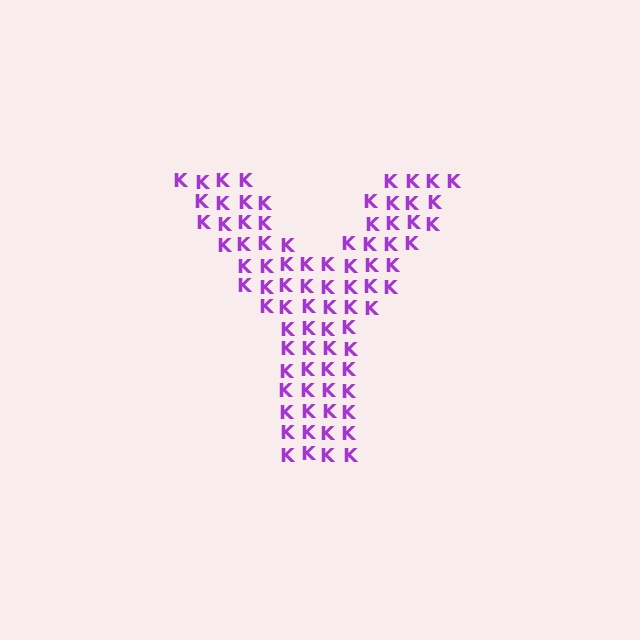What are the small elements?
The small elements are letter K's.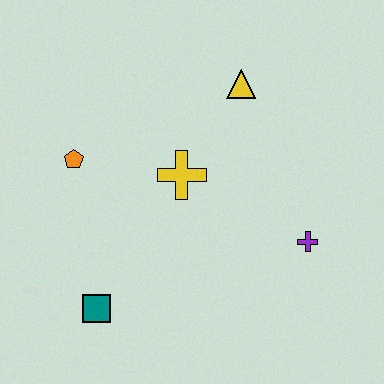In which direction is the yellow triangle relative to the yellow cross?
The yellow triangle is above the yellow cross.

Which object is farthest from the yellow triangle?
The teal square is farthest from the yellow triangle.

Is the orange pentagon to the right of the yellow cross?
No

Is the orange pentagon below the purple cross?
No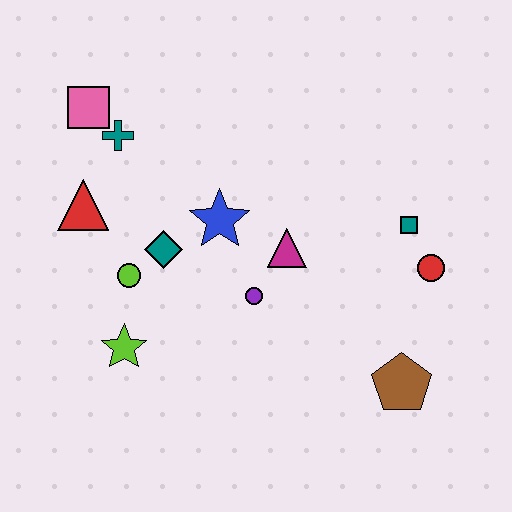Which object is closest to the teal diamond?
The lime circle is closest to the teal diamond.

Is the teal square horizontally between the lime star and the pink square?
No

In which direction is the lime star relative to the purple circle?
The lime star is to the left of the purple circle.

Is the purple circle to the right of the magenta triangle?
No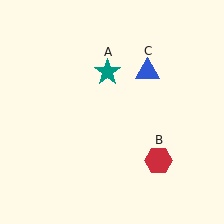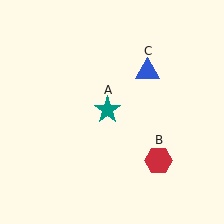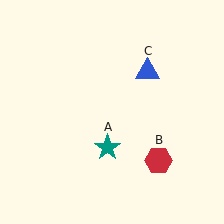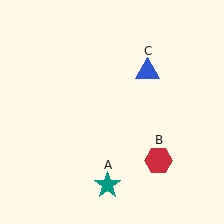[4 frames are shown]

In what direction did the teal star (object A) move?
The teal star (object A) moved down.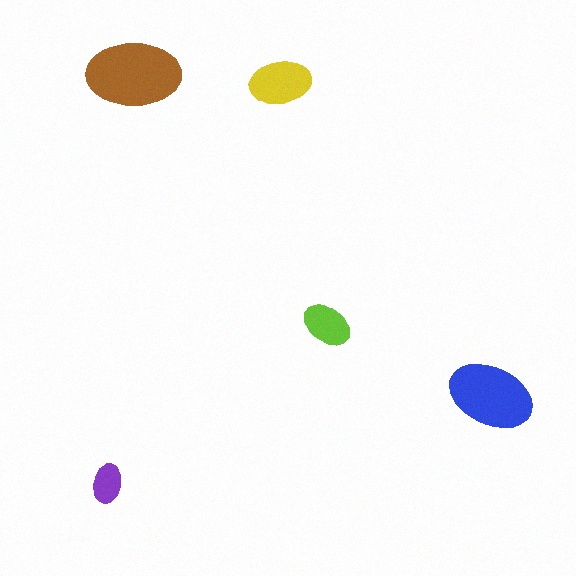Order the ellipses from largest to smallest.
the brown one, the blue one, the yellow one, the lime one, the purple one.